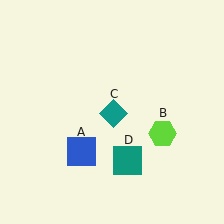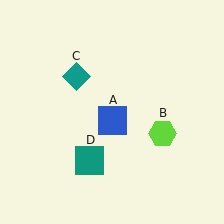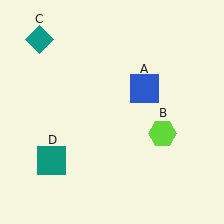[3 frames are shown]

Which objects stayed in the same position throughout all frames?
Lime hexagon (object B) remained stationary.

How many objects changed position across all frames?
3 objects changed position: blue square (object A), teal diamond (object C), teal square (object D).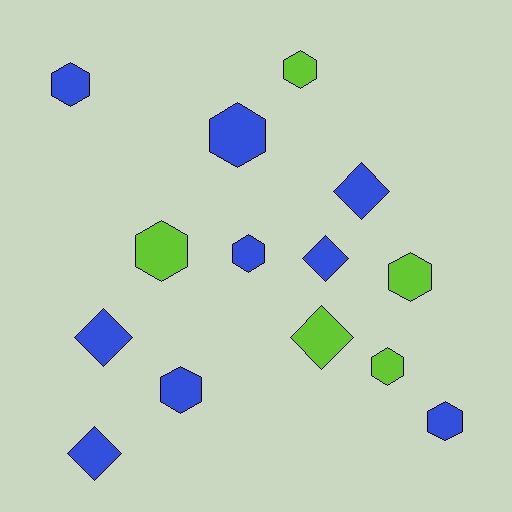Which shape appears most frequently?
Hexagon, with 9 objects.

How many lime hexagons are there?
There are 4 lime hexagons.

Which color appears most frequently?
Blue, with 9 objects.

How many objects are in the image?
There are 14 objects.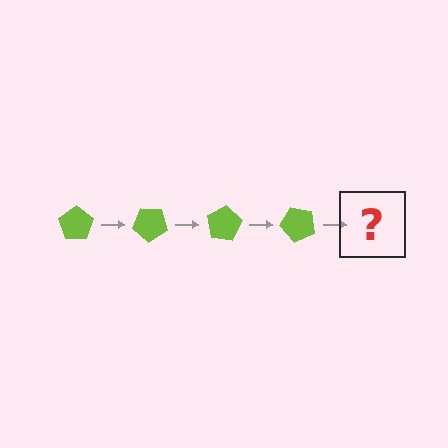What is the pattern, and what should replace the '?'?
The pattern is that the pentagon rotates 40 degrees each step. The '?' should be a lime pentagon rotated 160 degrees.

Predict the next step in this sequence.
The next step is a lime pentagon rotated 160 degrees.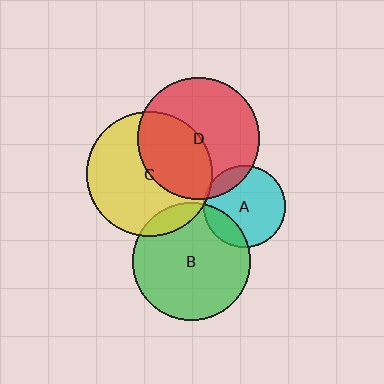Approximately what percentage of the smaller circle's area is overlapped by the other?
Approximately 5%.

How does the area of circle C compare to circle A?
Approximately 2.3 times.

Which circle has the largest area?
Circle C (yellow).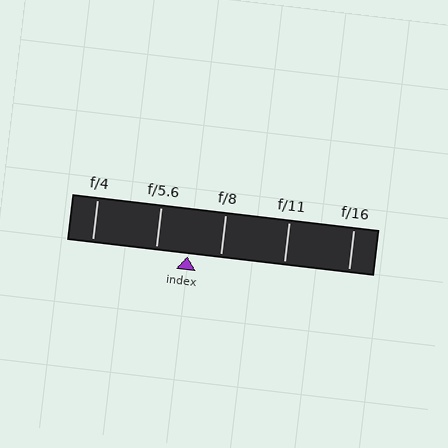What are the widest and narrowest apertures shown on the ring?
The widest aperture shown is f/4 and the narrowest is f/16.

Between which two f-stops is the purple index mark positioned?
The index mark is between f/5.6 and f/8.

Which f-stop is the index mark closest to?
The index mark is closest to f/5.6.